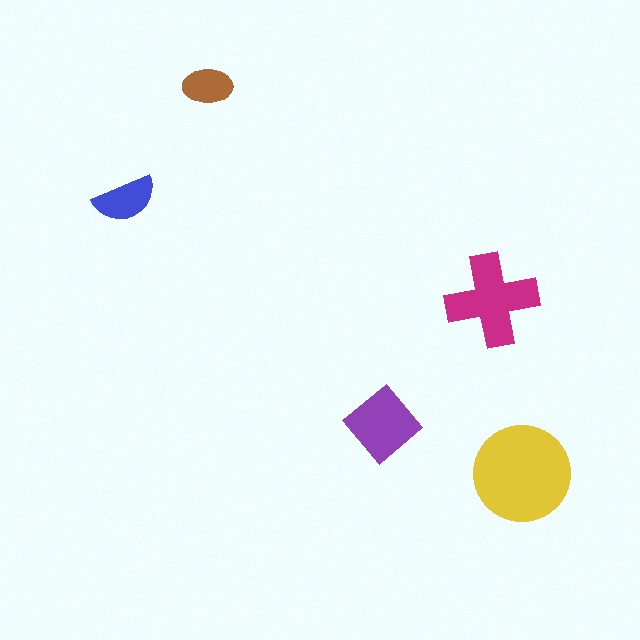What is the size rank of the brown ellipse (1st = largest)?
5th.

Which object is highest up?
The brown ellipse is topmost.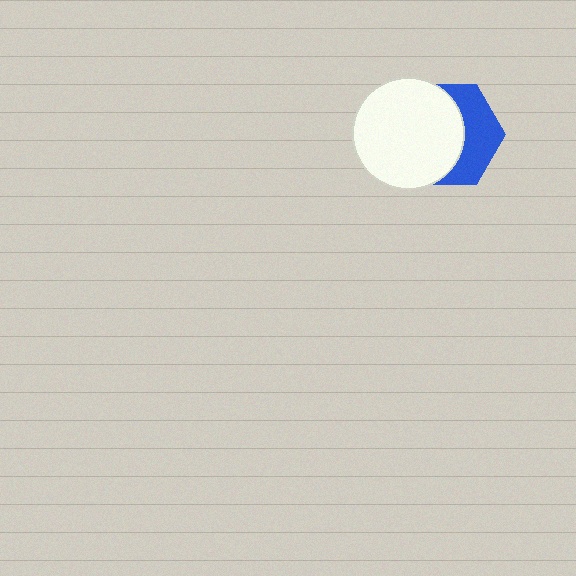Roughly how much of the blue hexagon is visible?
A small part of it is visible (roughly 40%).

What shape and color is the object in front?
The object in front is a white circle.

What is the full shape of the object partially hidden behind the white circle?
The partially hidden object is a blue hexagon.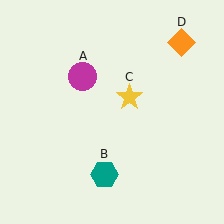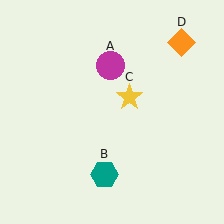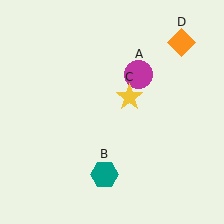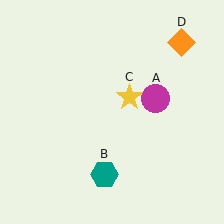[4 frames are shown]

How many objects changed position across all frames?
1 object changed position: magenta circle (object A).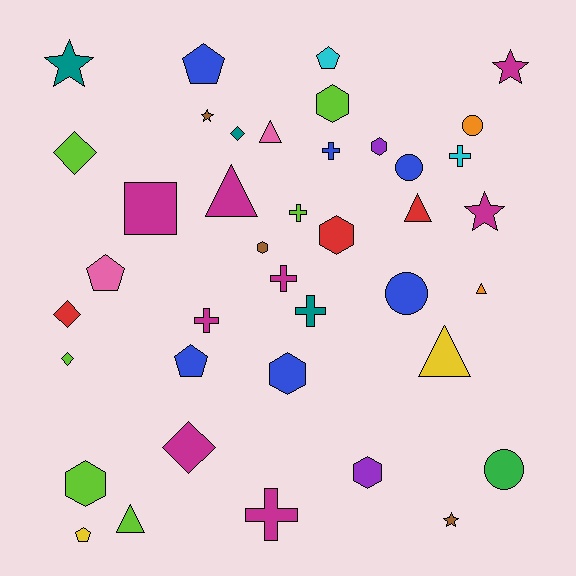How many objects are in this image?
There are 40 objects.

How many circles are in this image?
There are 4 circles.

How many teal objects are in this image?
There are 3 teal objects.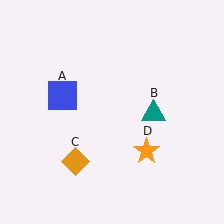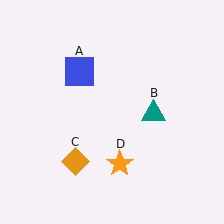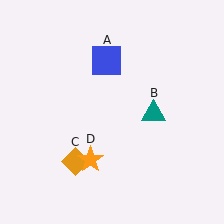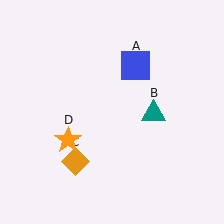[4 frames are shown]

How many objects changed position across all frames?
2 objects changed position: blue square (object A), orange star (object D).